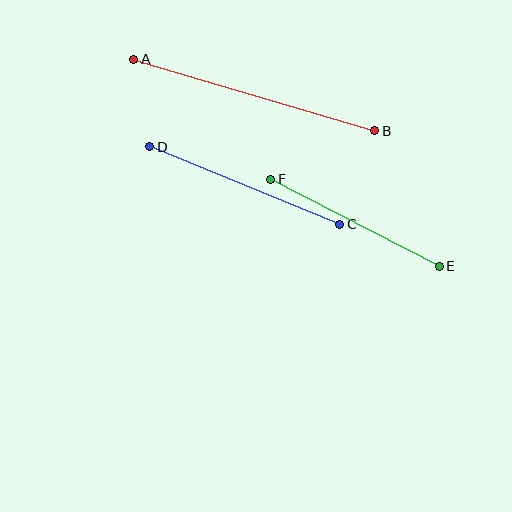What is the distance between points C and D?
The distance is approximately 205 pixels.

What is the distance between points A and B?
The distance is approximately 252 pixels.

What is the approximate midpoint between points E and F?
The midpoint is at approximately (355, 223) pixels.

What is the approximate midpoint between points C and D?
The midpoint is at approximately (245, 186) pixels.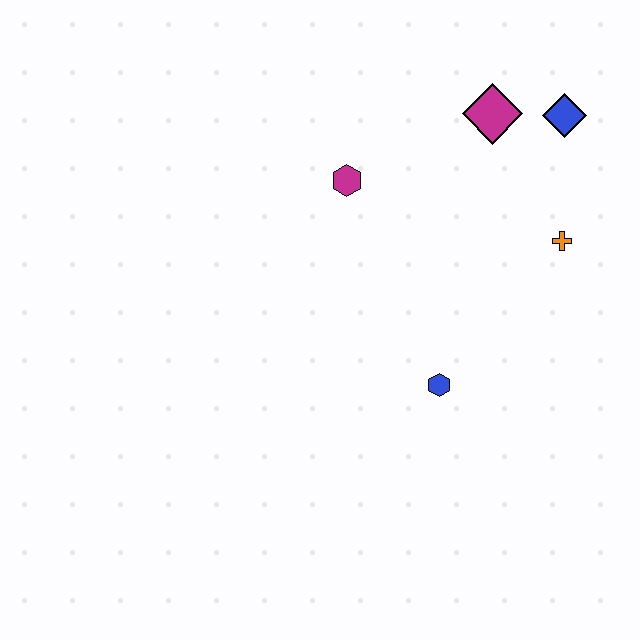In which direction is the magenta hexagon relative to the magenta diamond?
The magenta hexagon is to the left of the magenta diamond.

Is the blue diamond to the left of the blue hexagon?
No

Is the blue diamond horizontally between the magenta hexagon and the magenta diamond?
No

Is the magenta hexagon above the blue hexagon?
Yes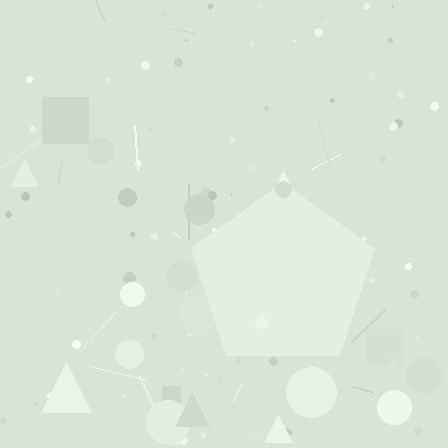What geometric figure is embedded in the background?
A pentagon is embedded in the background.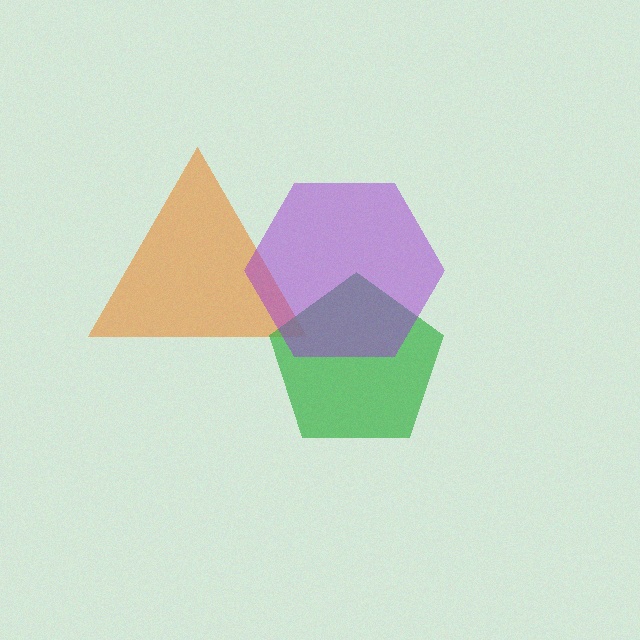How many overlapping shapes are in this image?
There are 3 overlapping shapes in the image.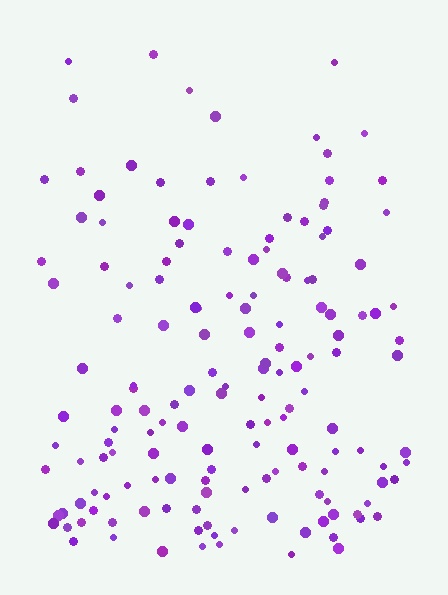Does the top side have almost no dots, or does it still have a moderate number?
Still a moderate number, just noticeably fewer than the bottom.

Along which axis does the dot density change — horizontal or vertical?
Vertical.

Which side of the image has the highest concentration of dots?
The bottom.